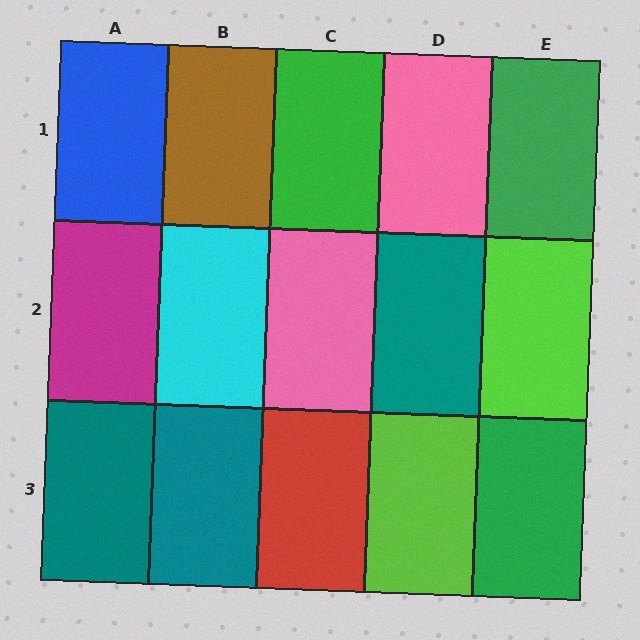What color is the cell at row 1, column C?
Green.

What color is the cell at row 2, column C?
Pink.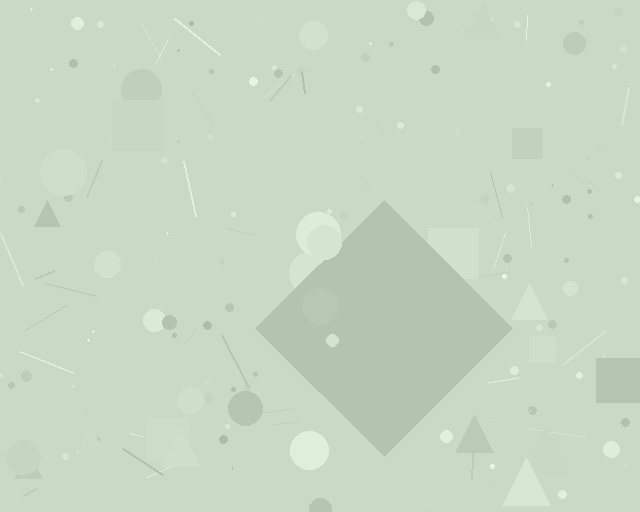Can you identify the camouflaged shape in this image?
The camouflaged shape is a diamond.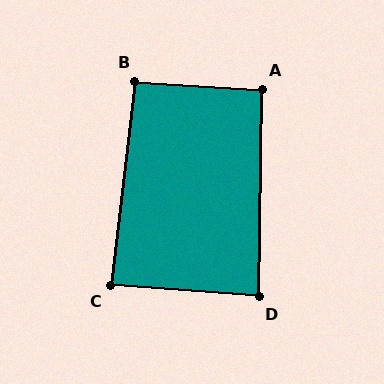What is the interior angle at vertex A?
Approximately 93 degrees (approximately right).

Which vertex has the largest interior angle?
B, at approximately 93 degrees.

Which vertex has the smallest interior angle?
D, at approximately 87 degrees.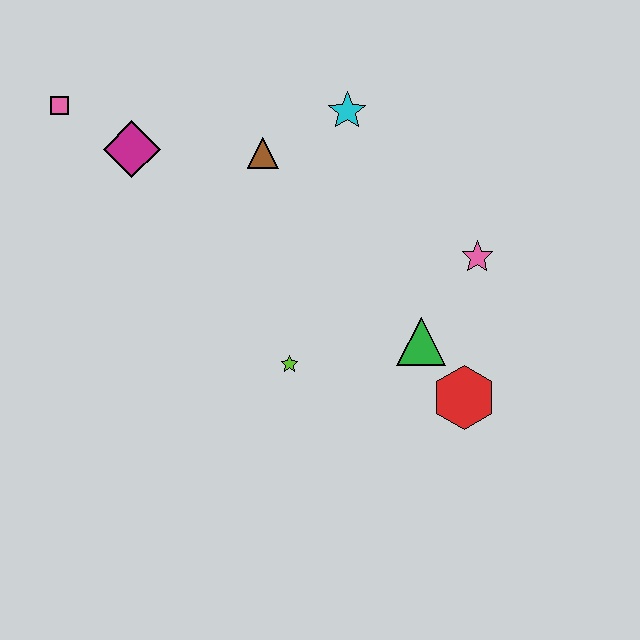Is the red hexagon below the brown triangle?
Yes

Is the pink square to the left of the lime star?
Yes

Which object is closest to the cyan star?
The brown triangle is closest to the cyan star.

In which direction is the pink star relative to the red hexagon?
The pink star is above the red hexagon.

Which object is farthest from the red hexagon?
The pink square is farthest from the red hexagon.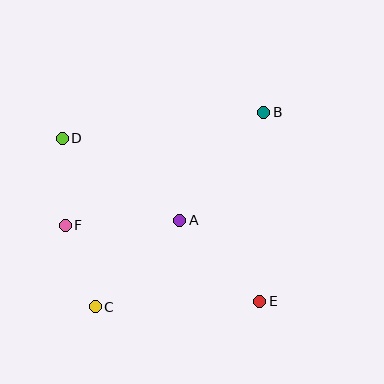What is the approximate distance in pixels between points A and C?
The distance between A and C is approximately 121 pixels.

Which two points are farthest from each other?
Points B and C are farthest from each other.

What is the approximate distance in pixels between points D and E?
The distance between D and E is approximately 256 pixels.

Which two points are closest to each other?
Points C and F are closest to each other.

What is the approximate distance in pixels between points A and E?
The distance between A and E is approximately 114 pixels.